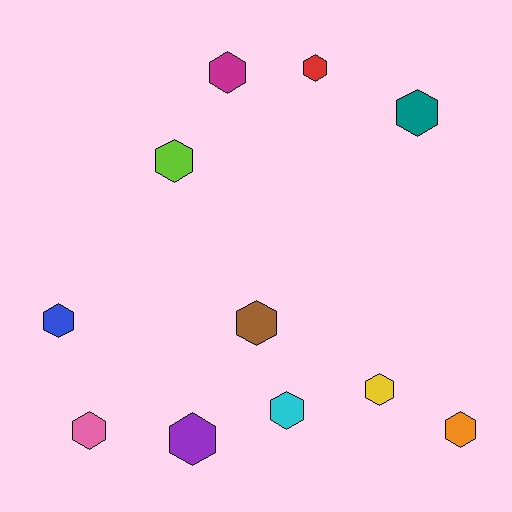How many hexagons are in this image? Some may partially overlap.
There are 11 hexagons.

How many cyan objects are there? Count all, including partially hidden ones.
There is 1 cyan object.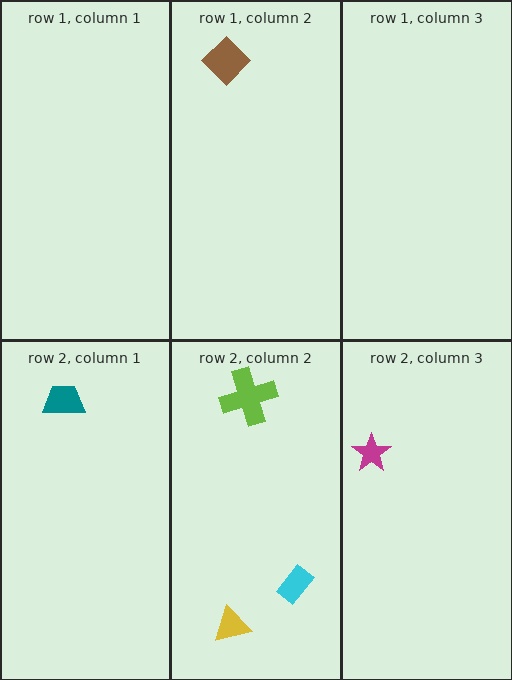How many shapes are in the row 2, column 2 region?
3.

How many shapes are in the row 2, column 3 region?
1.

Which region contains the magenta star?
The row 2, column 3 region.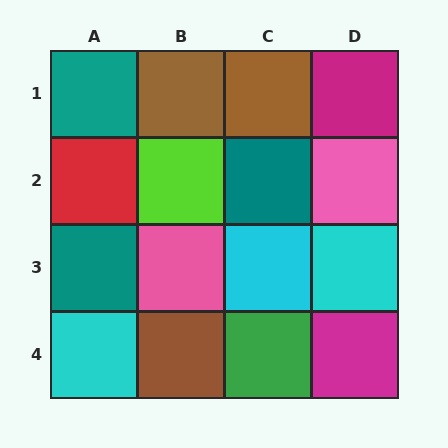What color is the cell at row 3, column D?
Cyan.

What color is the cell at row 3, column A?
Teal.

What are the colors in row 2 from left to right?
Red, lime, teal, pink.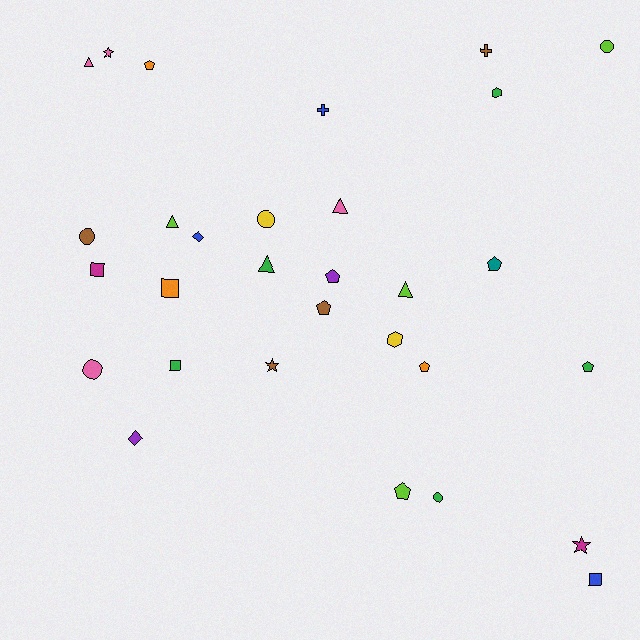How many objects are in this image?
There are 30 objects.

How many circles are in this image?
There are 5 circles.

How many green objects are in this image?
There are 5 green objects.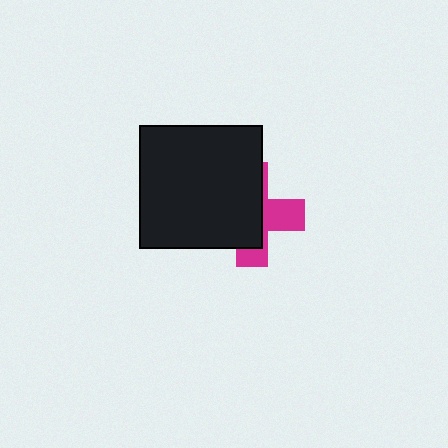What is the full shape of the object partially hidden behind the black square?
The partially hidden object is a magenta cross.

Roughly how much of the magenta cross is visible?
A small part of it is visible (roughly 37%).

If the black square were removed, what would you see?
You would see the complete magenta cross.